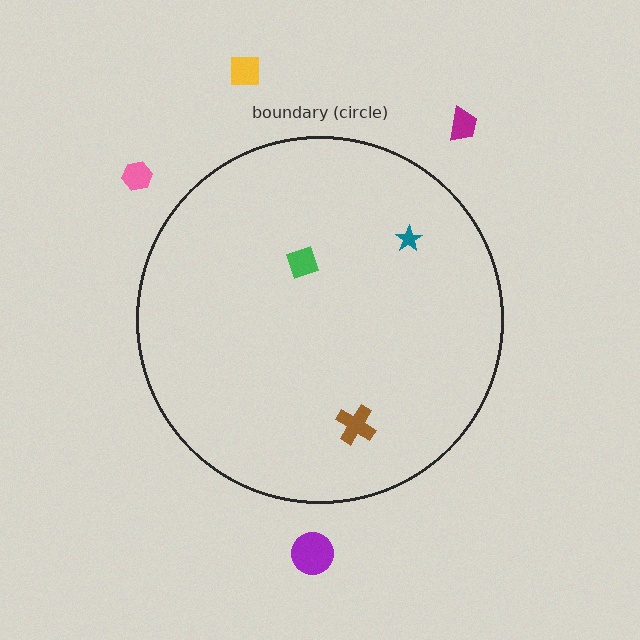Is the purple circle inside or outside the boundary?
Outside.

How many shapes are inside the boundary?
3 inside, 4 outside.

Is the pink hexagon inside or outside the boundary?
Outside.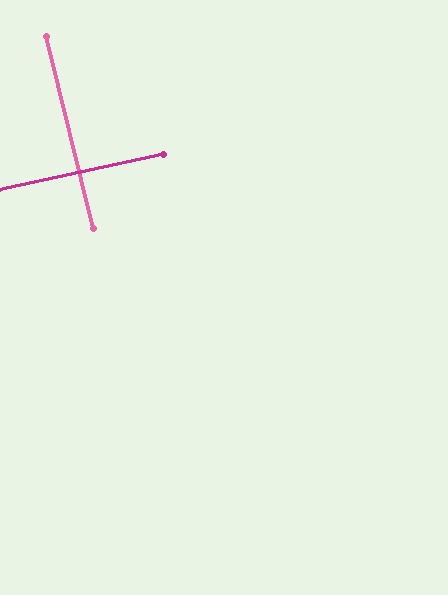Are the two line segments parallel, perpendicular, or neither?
Perpendicular — they meet at approximately 89°.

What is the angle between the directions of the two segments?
Approximately 89 degrees.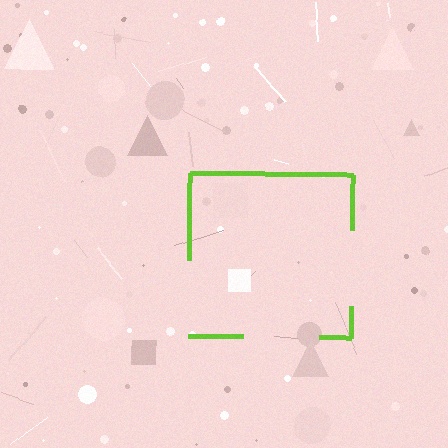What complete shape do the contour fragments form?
The contour fragments form a square.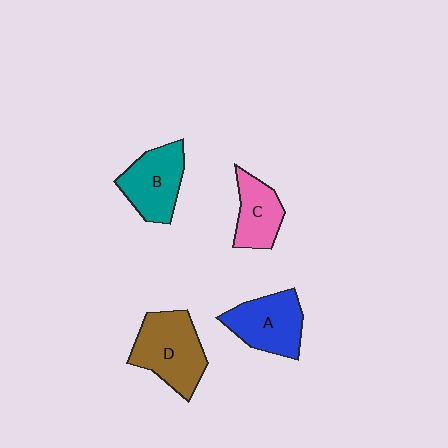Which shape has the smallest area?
Shape C (pink).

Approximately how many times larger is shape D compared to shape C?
Approximately 1.5 times.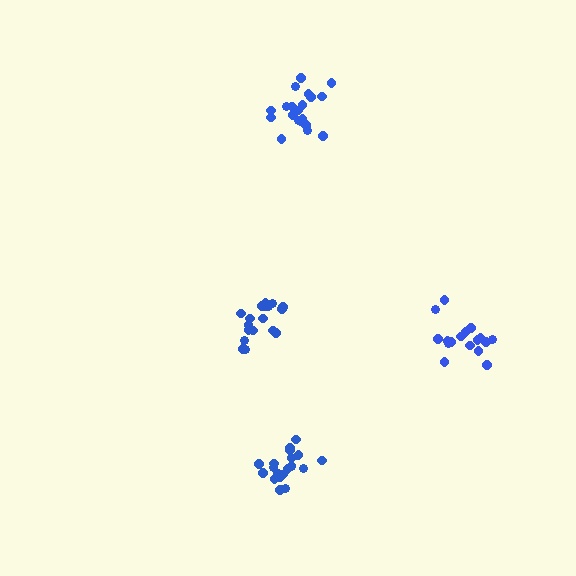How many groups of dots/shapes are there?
There are 4 groups.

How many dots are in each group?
Group 1: 20 dots, Group 2: 20 dots, Group 3: 21 dots, Group 4: 18 dots (79 total).